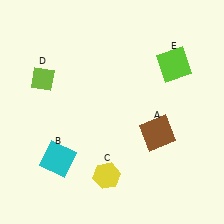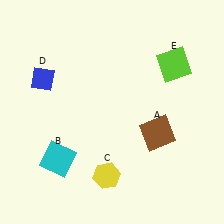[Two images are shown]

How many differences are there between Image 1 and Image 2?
There is 1 difference between the two images.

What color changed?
The diamond (D) changed from lime in Image 1 to blue in Image 2.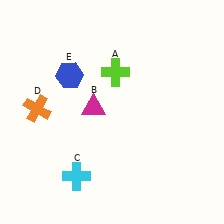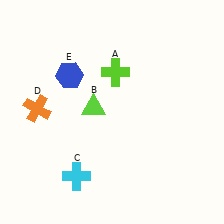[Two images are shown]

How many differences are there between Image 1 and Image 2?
There is 1 difference between the two images.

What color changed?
The triangle (B) changed from magenta in Image 1 to lime in Image 2.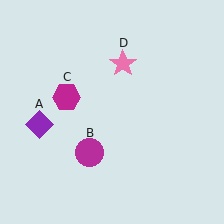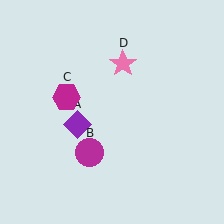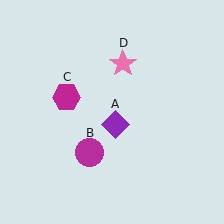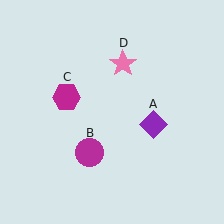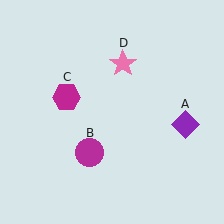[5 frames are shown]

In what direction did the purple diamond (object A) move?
The purple diamond (object A) moved right.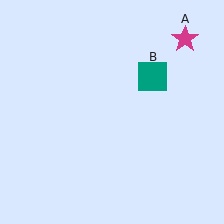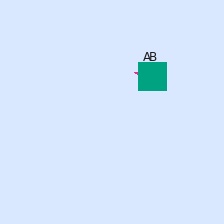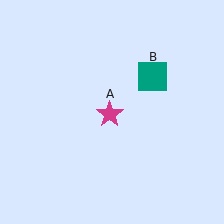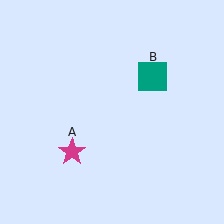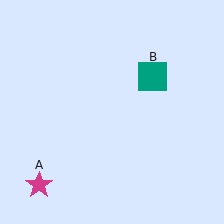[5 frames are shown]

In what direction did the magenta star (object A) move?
The magenta star (object A) moved down and to the left.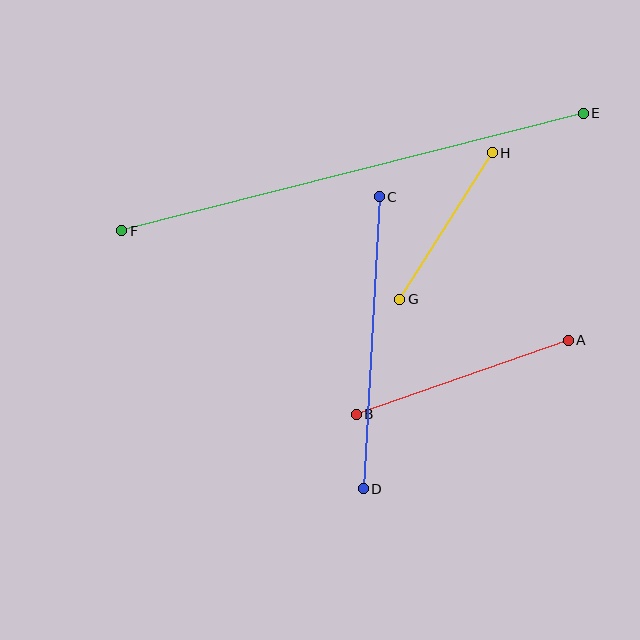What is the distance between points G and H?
The distance is approximately 173 pixels.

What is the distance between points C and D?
The distance is approximately 292 pixels.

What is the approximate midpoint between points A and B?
The midpoint is at approximately (462, 377) pixels.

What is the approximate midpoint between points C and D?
The midpoint is at approximately (371, 343) pixels.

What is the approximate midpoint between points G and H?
The midpoint is at approximately (446, 226) pixels.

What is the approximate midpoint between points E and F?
The midpoint is at approximately (353, 172) pixels.